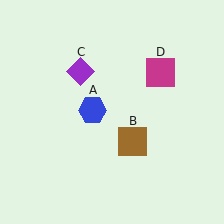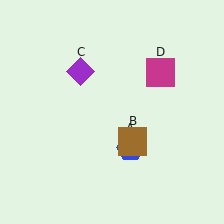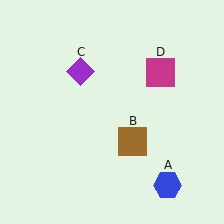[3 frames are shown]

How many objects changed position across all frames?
1 object changed position: blue hexagon (object A).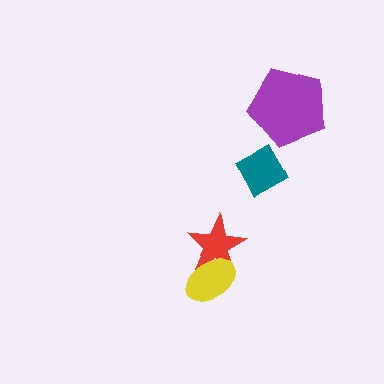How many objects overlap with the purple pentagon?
0 objects overlap with the purple pentagon.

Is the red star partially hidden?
Yes, it is partially covered by another shape.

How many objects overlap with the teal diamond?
0 objects overlap with the teal diamond.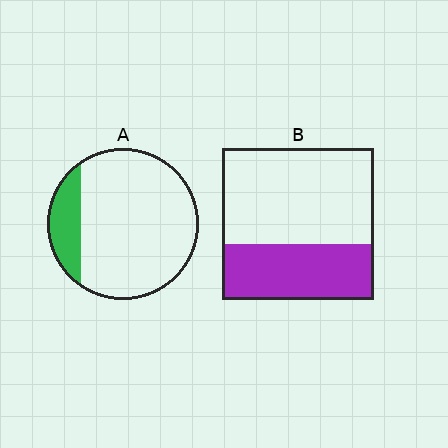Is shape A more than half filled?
No.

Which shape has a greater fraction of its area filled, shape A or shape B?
Shape B.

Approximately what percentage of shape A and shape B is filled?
A is approximately 15% and B is approximately 35%.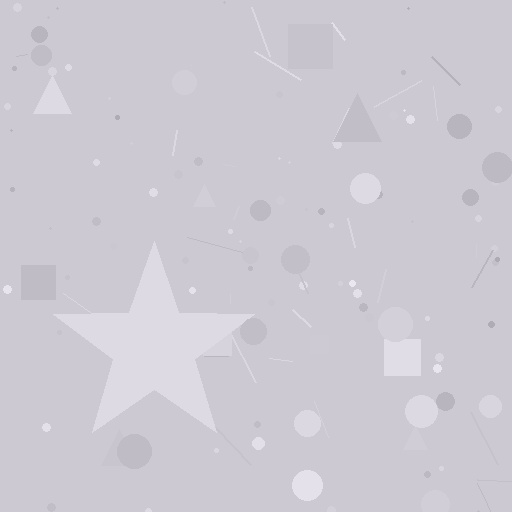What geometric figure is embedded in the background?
A star is embedded in the background.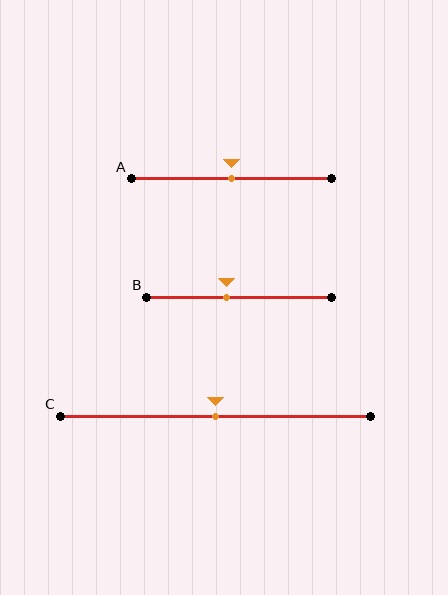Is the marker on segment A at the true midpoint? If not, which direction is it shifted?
Yes, the marker on segment A is at the true midpoint.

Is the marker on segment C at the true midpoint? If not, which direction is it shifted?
Yes, the marker on segment C is at the true midpoint.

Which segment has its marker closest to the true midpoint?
Segment A has its marker closest to the true midpoint.